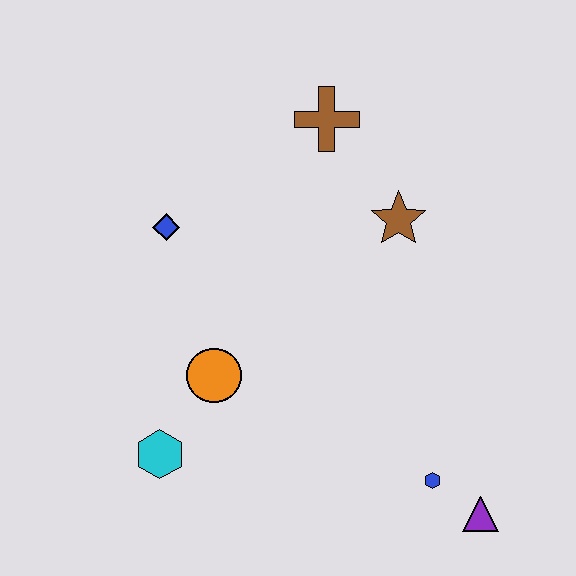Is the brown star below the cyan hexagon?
No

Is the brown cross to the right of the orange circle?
Yes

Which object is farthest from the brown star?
The cyan hexagon is farthest from the brown star.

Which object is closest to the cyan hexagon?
The orange circle is closest to the cyan hexagon.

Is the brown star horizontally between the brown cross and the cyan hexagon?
No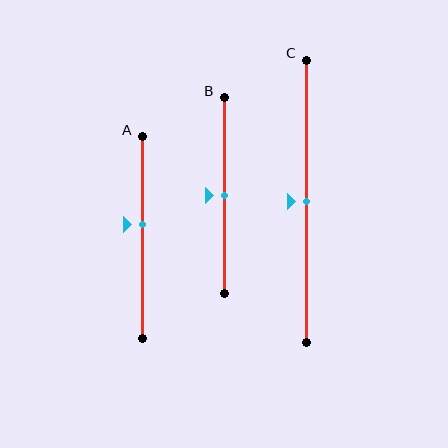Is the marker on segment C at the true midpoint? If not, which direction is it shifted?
Yes, the marker on segment C is at the true midpoint.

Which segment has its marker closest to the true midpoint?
Segment B has its marker closest to the true midpoint.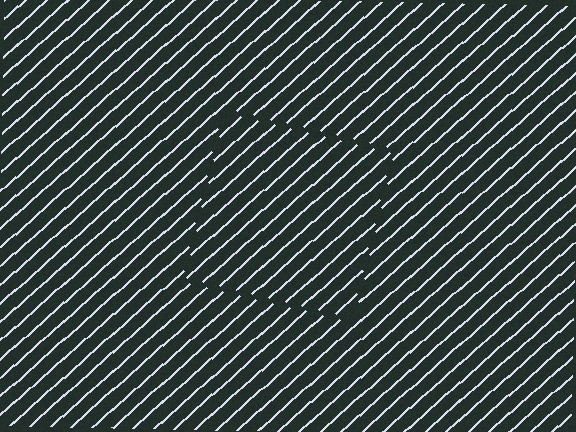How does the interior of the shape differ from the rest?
The interior of the shape contains the same grating, shifted by half a period — the contour is defined by the phase discontinuity where line-ends from the inner and outer gratings abut.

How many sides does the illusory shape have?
4 sides — the line-ends trace a square.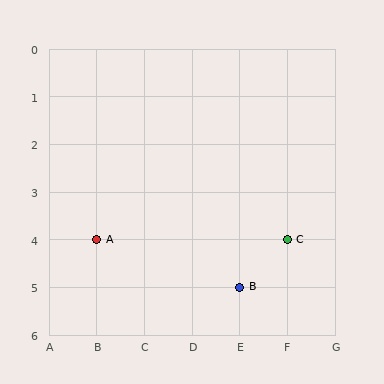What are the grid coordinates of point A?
Point A is at grid coordinates (B, 4).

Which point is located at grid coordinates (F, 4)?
Point C is at (F, 4).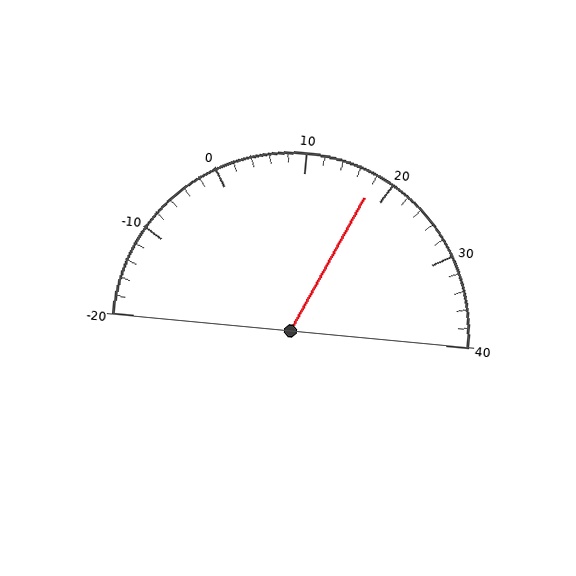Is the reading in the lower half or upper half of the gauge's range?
The reading is in the upper half of the range (-20 to 40).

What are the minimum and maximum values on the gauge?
The gauge ranges from -20 to 40.